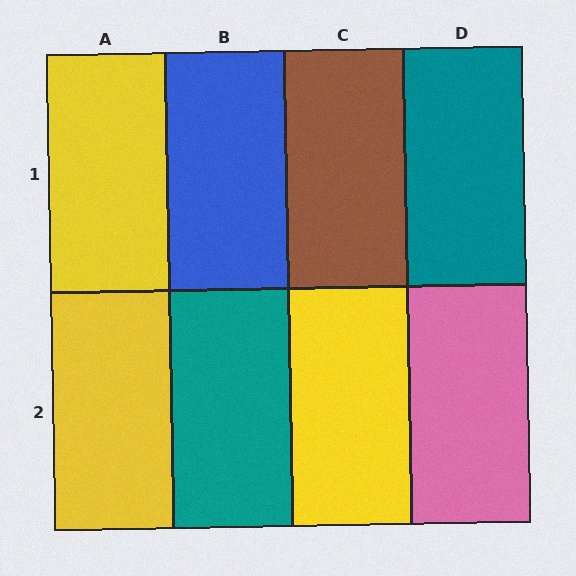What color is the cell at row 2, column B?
Teal.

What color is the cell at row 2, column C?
Yellow.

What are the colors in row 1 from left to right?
Yellow, blue, brown, teal.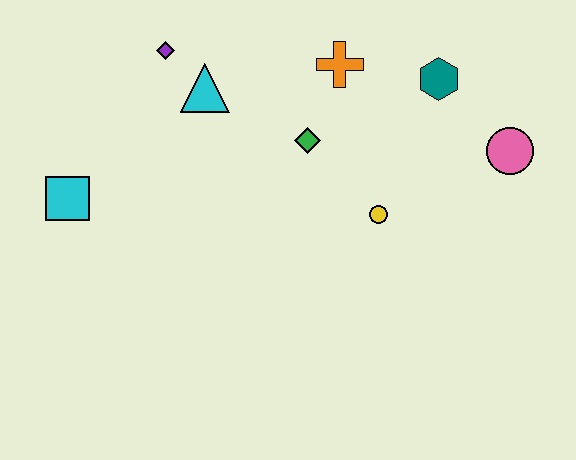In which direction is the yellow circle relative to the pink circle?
The yellow circle is to the left of the pink circle.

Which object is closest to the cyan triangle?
The purple diamond is closest to the cyan triangle.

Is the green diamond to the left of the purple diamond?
No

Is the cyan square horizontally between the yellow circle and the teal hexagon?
No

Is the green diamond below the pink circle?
No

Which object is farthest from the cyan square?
The pink circle is farthest from the cyan square.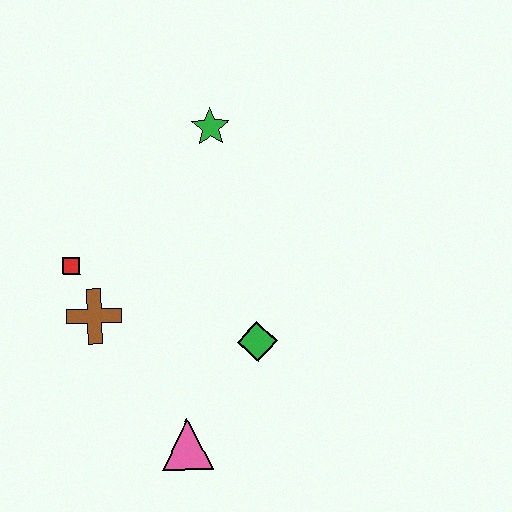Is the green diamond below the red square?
Yes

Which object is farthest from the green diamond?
The green star is farthest from the green diamond.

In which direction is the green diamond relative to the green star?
The green diamond is below the green star.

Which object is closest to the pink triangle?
The green diamond is closest to the pink triangle.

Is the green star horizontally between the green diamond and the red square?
Yes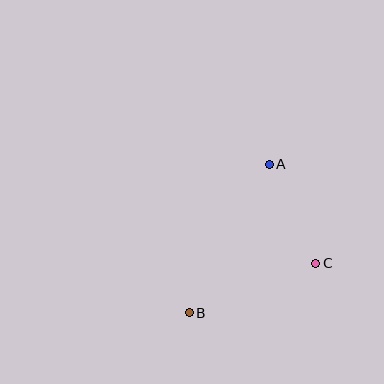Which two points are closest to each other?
Points A and C are closest to each other.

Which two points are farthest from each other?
Points A and B are farthest from each other.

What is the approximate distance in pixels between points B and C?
The distance between B and C is approximately 136 pixels.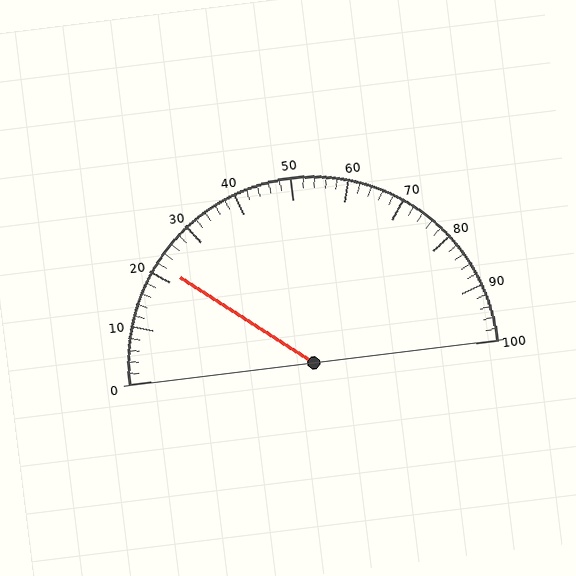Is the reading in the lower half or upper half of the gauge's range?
The reading is in the lower half of the range (0 to 100).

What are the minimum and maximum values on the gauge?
The gauge ranges from 0 to 100.